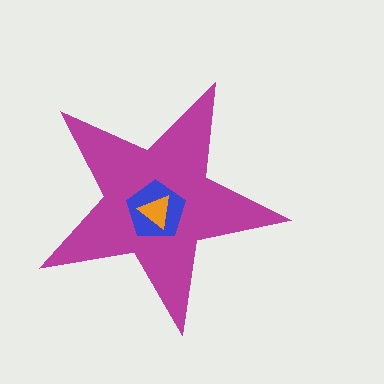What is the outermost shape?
The magenta star.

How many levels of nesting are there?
3.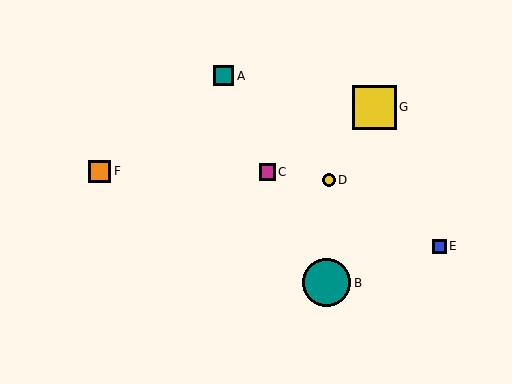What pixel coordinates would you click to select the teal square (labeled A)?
Click at (224, 76) to select the teal square A.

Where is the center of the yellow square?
The center of the yellow square is at (375, 107).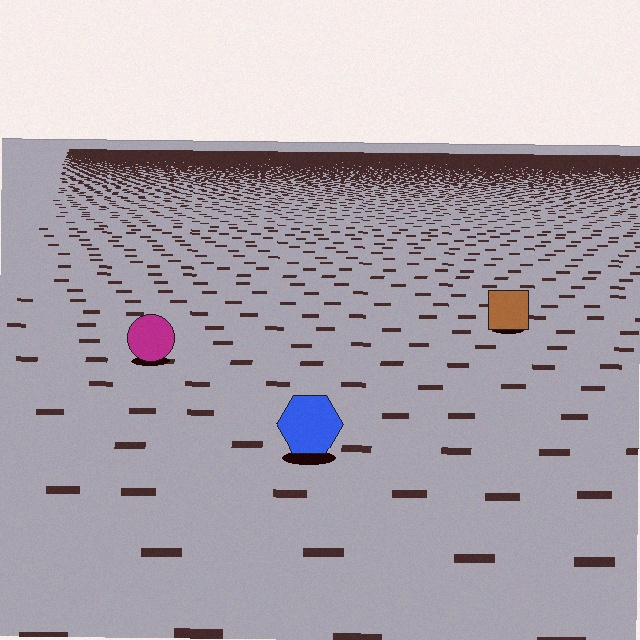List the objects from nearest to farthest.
From nearest to farthest: the blue hexagon, the magenta circle, the brown square.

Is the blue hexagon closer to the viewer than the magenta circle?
Yes. The blue hexagon is closer — you can tell from the texture gradient: the ground texture is coarser near it.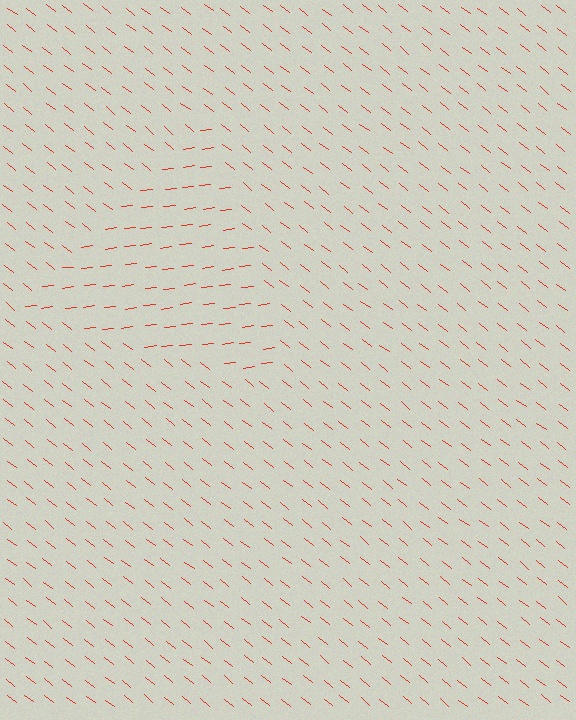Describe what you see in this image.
The image is filled with small red line segments. A triangle region in the image has lines oriented differently from the surrounding lines, creating a visible texture boundary.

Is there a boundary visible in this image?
Yes, there is a texture boundary formed by a change in line orientation.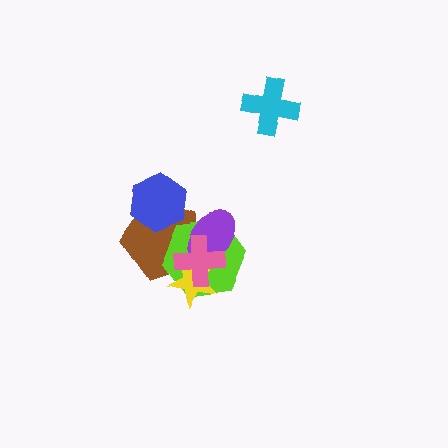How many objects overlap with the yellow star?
4 objects overlap with the yellow star.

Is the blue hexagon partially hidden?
No, no other shape covers it.